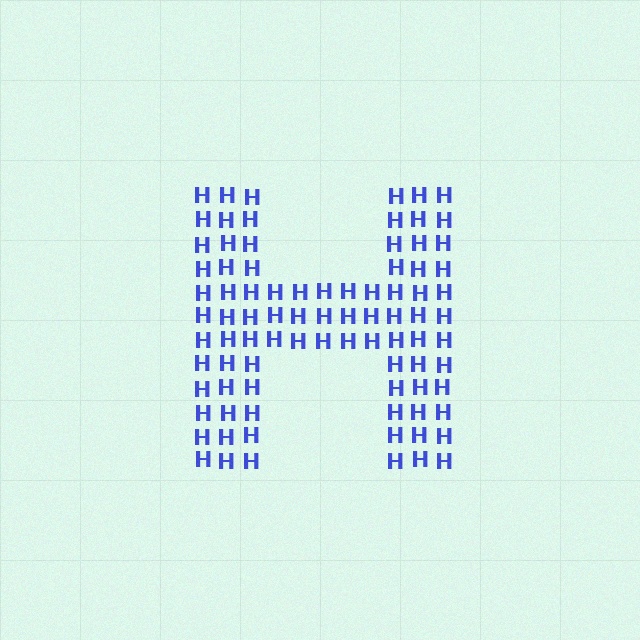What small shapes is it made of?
It is made of small letter H's.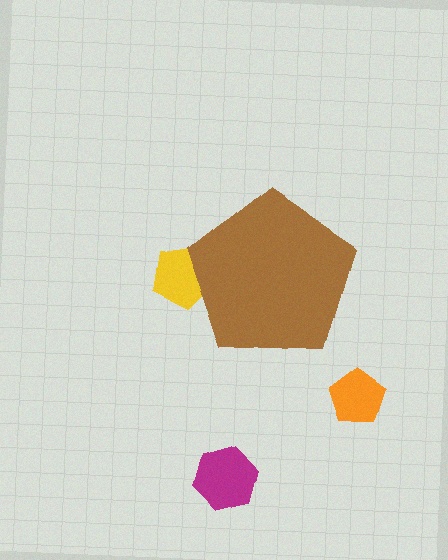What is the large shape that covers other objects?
A brown pentagon.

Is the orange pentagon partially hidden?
No, the orange pentagon is fully visible.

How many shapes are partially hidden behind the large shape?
1 shape is partially hidden.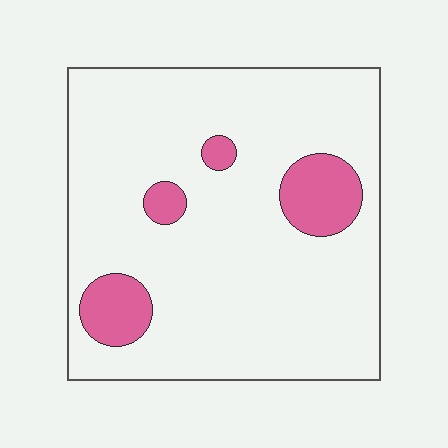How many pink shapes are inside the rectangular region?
4.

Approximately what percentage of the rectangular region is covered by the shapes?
Approximately 15%.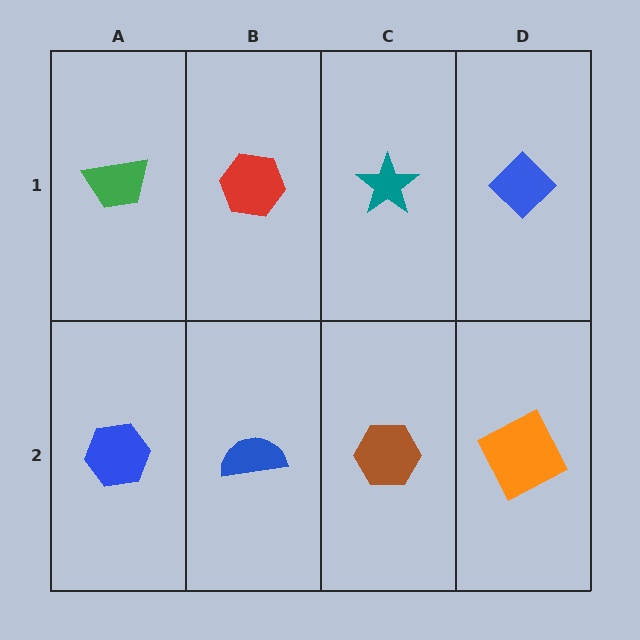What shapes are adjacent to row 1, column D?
An orange square (row 2, column D), a teal star (row 1, column C).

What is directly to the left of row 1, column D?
A teal star.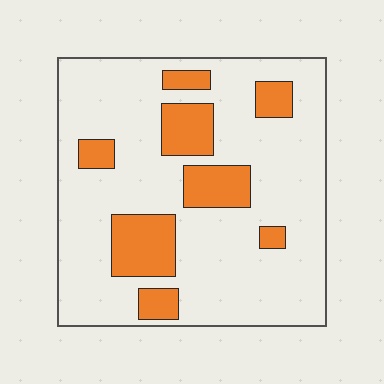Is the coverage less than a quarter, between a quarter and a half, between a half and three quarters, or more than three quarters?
Less than a quarter.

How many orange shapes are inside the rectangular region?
8.